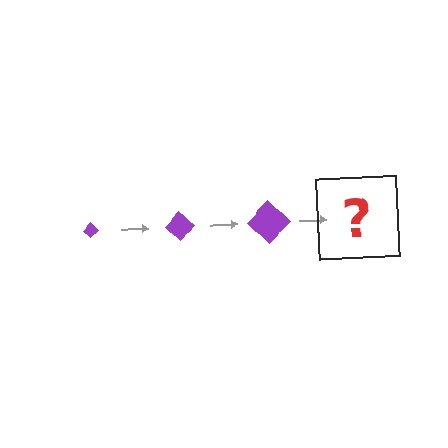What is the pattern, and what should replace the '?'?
The pattern is that the diamond gets progressively larger each step. The '?' should be a purple diamond, larger than the previous one.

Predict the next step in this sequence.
The next step is a purple diamond, larger than the previous one.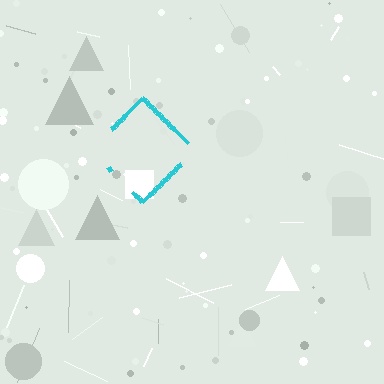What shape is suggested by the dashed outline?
The dashed outline suggests a diamond.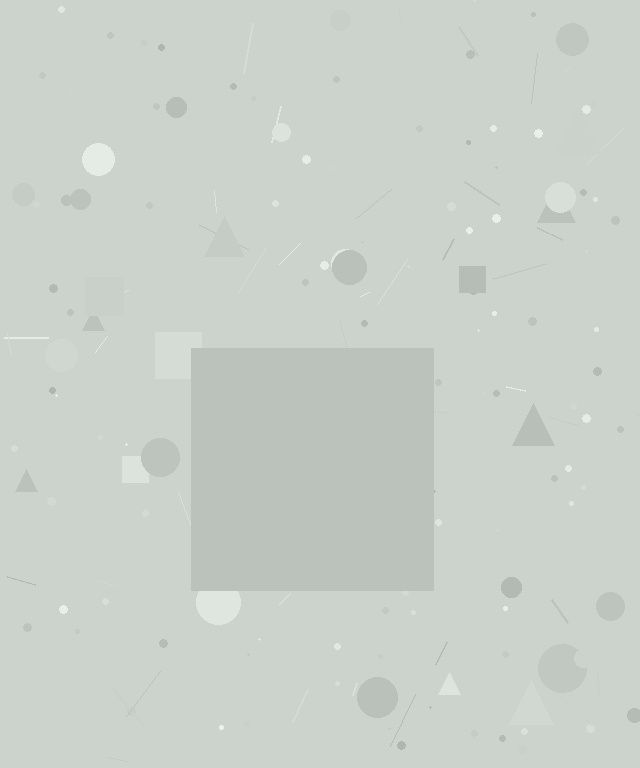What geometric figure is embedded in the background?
A square is embedded in the background.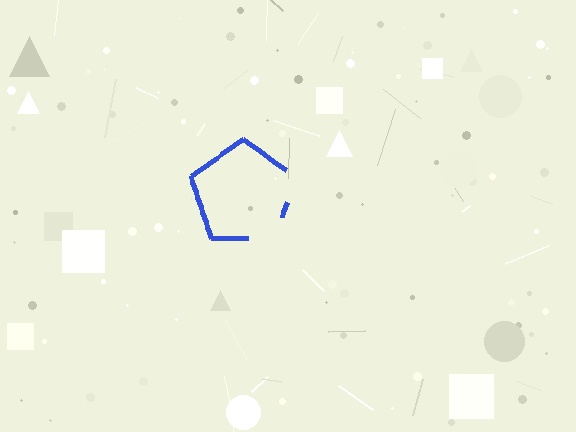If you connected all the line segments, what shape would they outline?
They would outline a pentagon.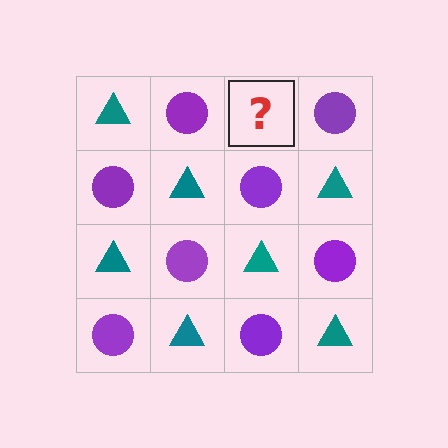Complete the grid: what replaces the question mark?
The question mark should be replaced with a teal triangle.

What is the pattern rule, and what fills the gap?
The rule is that it alternates teal triangle and purple circle in a checkerboard pattern. The gap should be filled with a teal triangle.